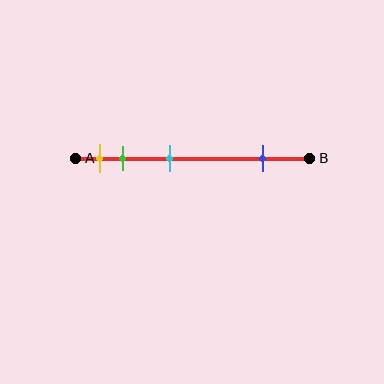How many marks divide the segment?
There are 4 marks dividing the segment.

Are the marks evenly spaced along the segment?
No, the marks are not evenly spaced.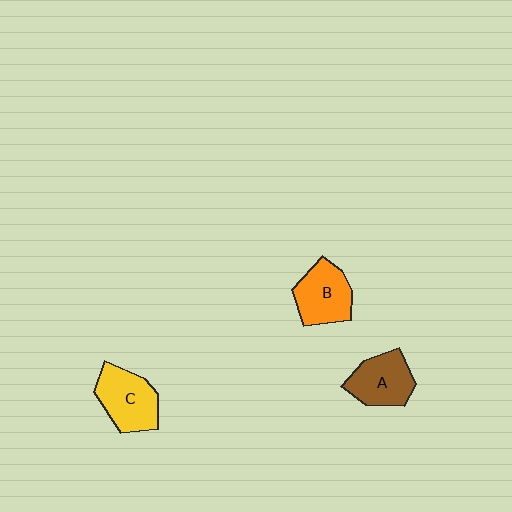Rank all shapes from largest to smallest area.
From largest to smallest: C (yellow), B (orange), A (brown).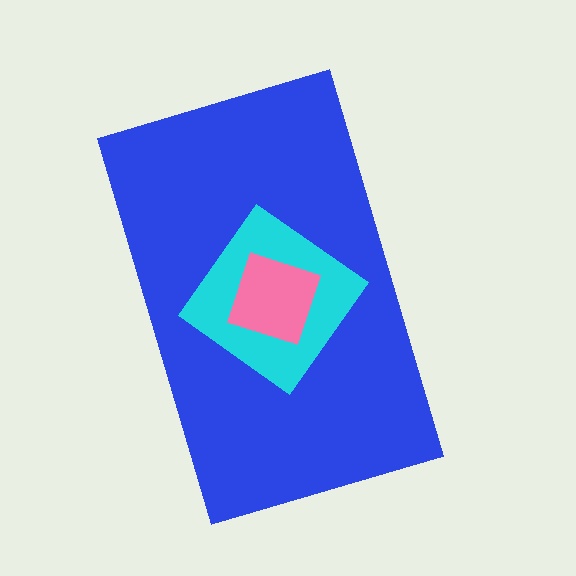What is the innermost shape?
The pink square.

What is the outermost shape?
The blue rectangle.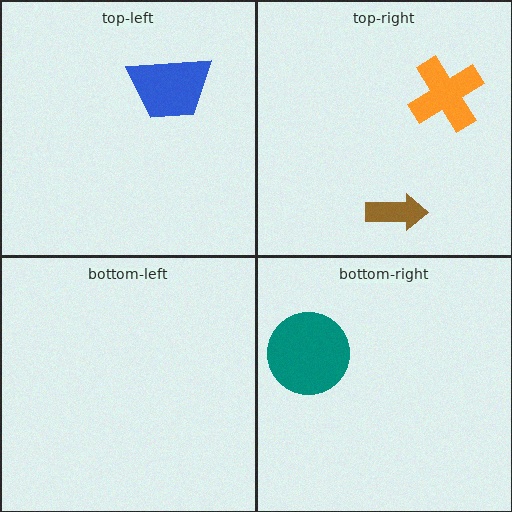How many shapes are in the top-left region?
1.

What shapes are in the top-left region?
The blue trapezoid.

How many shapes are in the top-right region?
2.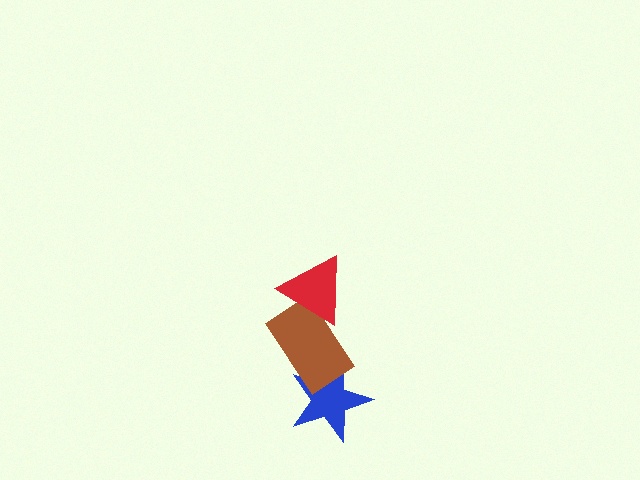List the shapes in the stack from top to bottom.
From top to bottom: the red triangle, the brown rectangle, the blue star.